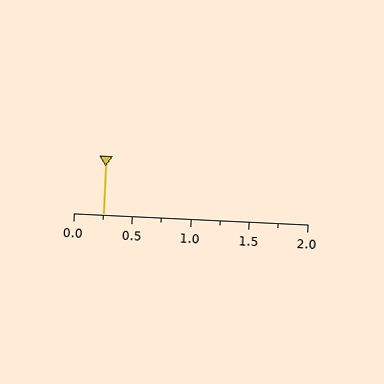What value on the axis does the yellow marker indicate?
The marker indicates approximately 0.25.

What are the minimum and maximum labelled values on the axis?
The axis runs from 0.0 to 2.0.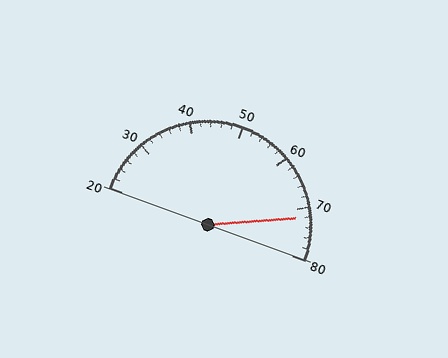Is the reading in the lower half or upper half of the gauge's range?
The reading is in the upper half of the range (20 to 80).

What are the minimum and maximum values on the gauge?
The gauge ranges from 20 to 80.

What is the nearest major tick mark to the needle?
The nearest major tick mark is 70.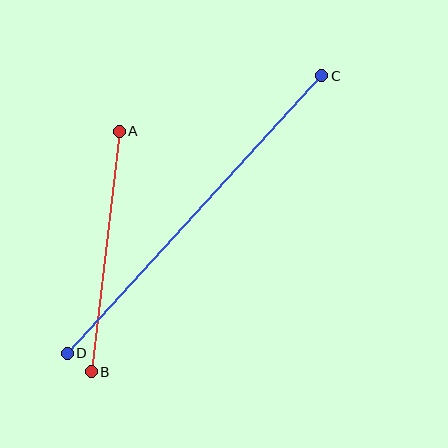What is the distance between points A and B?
The distance is approximately 242 pixels.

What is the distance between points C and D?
The distance is approximately 377 pixels.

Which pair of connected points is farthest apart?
Points C and D are farthest apart.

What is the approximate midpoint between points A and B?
The midpoint is at approximately (105, 252) pixels.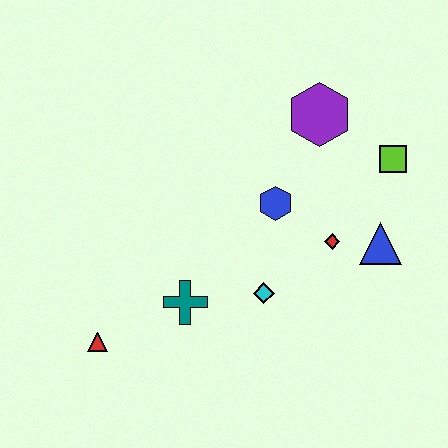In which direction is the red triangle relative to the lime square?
The red triangle is to the left of the lime square.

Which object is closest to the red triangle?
The teal cross is closest to the red triangle.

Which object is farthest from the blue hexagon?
The red triangle is farthest from the blue hexagon.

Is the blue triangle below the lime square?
Yes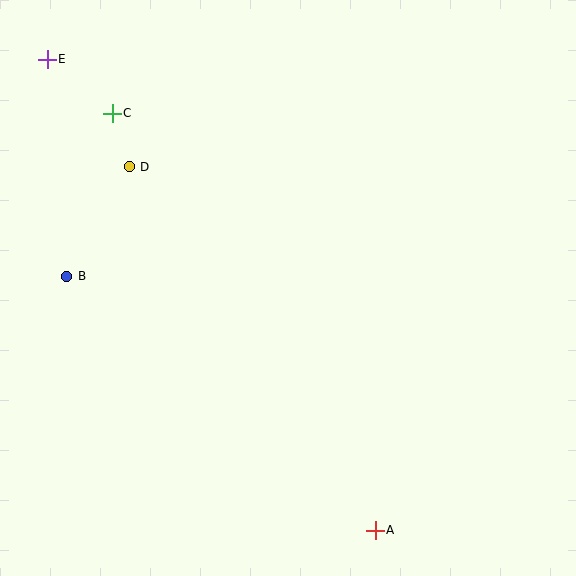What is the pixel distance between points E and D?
The distance between E and D is 135 pixels.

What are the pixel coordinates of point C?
Point C is at (112, 113).